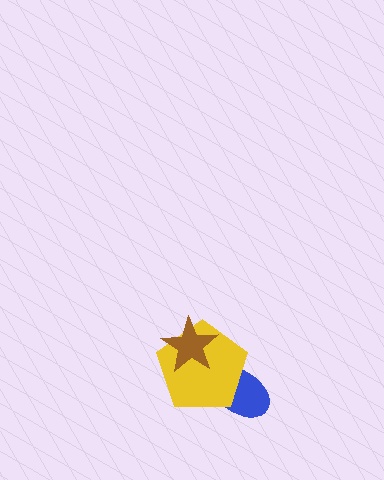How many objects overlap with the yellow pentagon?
2 objects overlap with the yellow pentagon.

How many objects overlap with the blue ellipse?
1 object overlaps with the blue ellipse.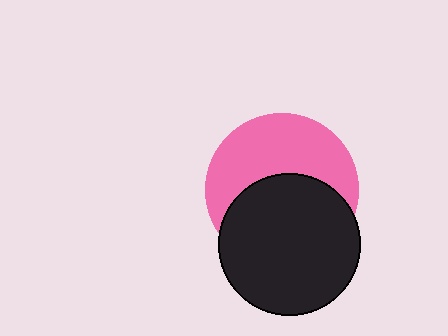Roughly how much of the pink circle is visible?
About half of it is visible (roughly 50%).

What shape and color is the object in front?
The object in front is a black circle.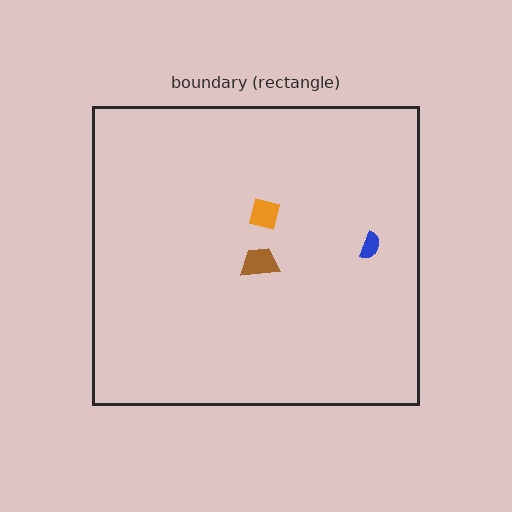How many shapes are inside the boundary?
3 inside, 0 outside.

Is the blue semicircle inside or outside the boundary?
Inside.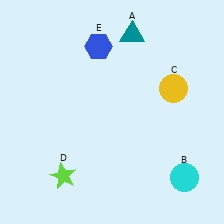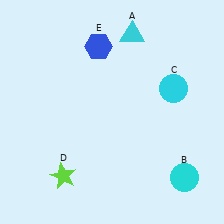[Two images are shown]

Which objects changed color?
A changed from teal to cyan. C changed from yellow to cyan.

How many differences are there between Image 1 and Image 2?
There are 2 differences between the two images.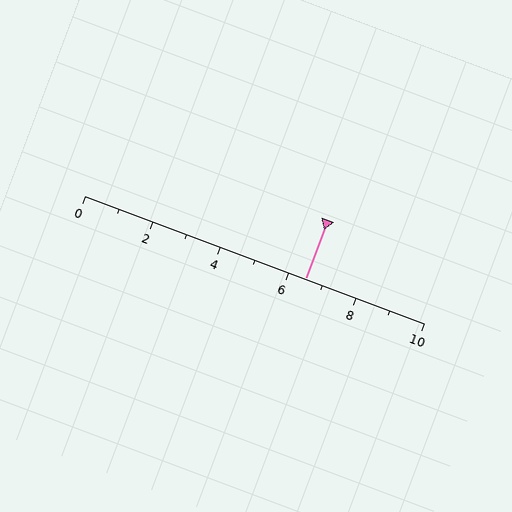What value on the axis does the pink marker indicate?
The marker indicates approximately 6.5.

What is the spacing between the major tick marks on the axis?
The major ticks are spaced 2 apart.